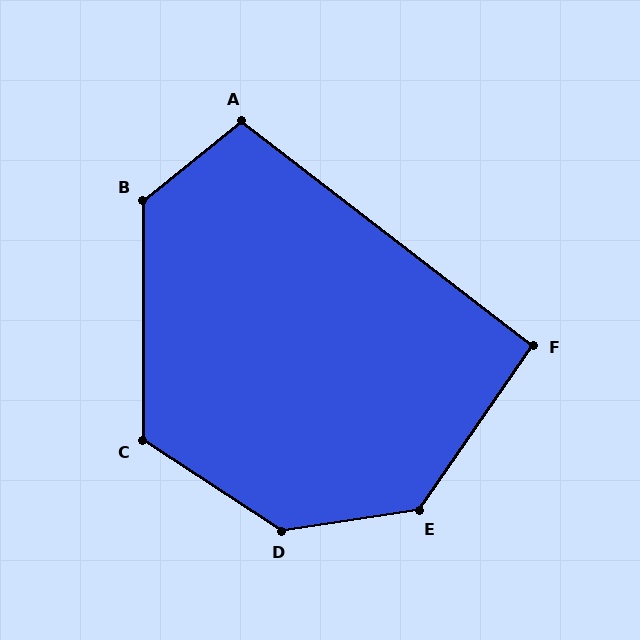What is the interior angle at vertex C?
Approximately 123 degrees (obtuse).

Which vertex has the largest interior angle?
D, at approximately 138 degrees.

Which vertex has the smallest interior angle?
F, at approximately 93 degrees.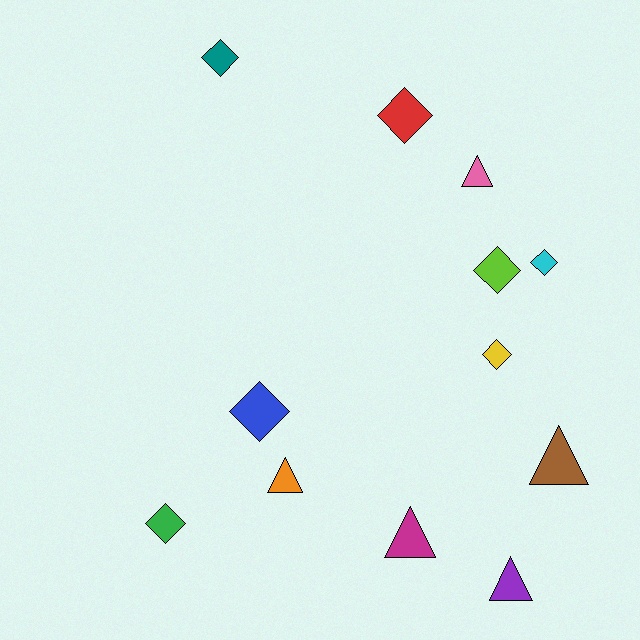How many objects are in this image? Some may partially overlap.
There are 12 objects.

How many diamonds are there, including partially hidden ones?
There are 7 diamonds.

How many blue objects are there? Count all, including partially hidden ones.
There is 1 blue object.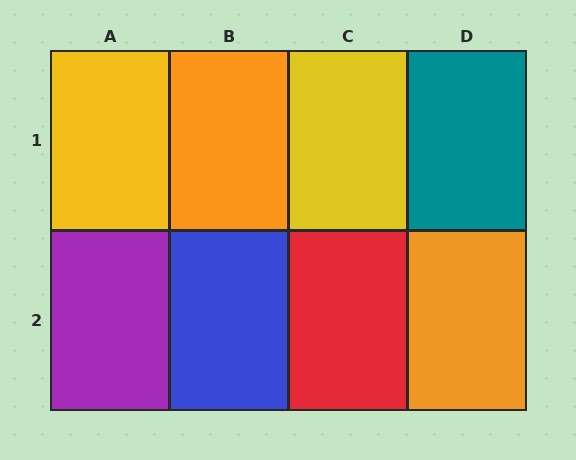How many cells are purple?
1 cell is purple.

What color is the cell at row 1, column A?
Yellow.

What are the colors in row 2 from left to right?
Purple, blue, red, orange.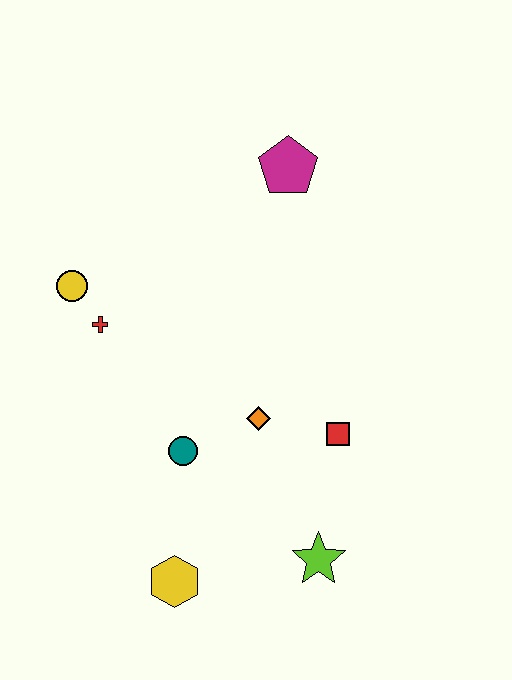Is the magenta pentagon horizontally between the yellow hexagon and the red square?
Yes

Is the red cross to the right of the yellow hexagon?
No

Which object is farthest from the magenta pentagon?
The yellow hexagon is farthest from the magenta pentagon.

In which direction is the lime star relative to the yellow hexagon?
The lime star is to the right of the yellow hexagon.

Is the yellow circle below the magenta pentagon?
Yes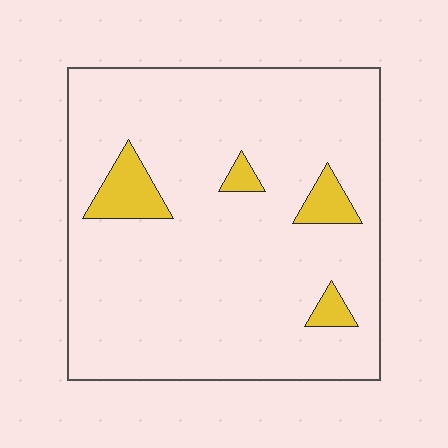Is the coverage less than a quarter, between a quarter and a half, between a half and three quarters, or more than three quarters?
Less than a quarter.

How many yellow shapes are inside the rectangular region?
4.